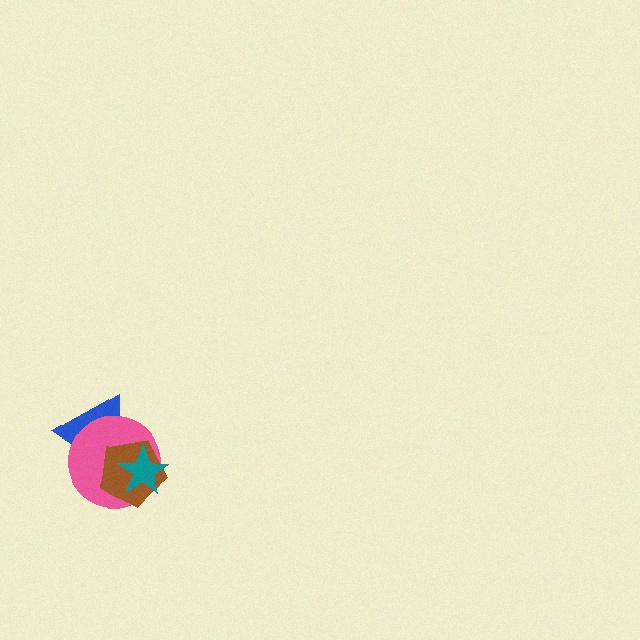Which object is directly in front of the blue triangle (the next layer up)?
The pink circle is directly in front of the blue triangle.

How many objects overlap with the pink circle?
3 objects overlap with the pink circle.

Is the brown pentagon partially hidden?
Yes, it is partially covered by another shape.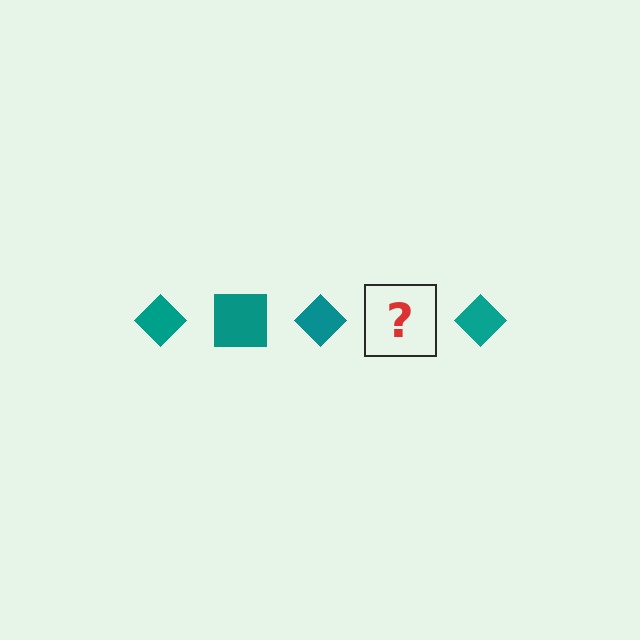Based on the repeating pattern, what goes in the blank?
The blank should be a teal square.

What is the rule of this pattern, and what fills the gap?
The rule is that the pattern cycles through diamond, square shapes in teal. The gap should be filled with a teal square.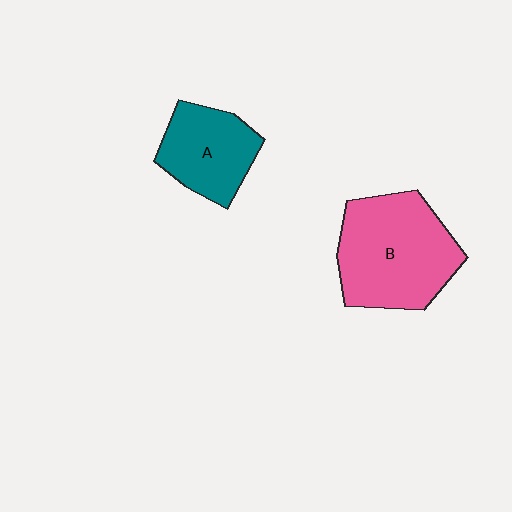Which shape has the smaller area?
Shape A (teal).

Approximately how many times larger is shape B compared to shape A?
Approximately 1.6 times.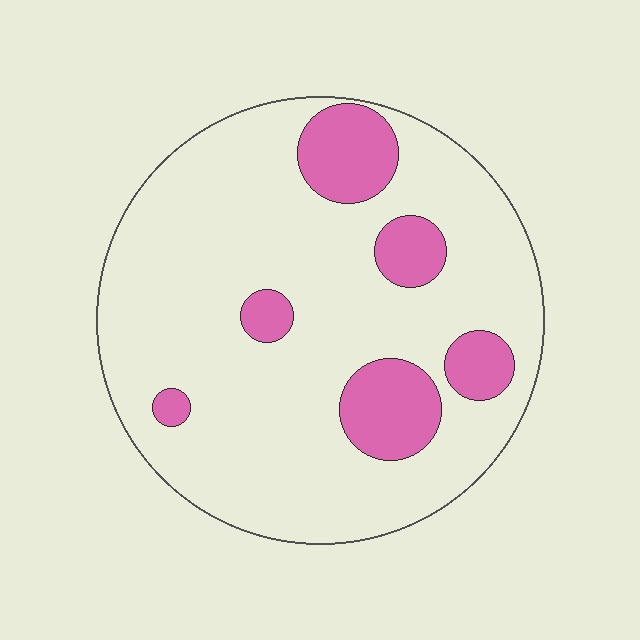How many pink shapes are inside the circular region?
6.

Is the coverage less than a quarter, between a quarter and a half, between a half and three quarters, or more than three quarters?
Less than a quarter.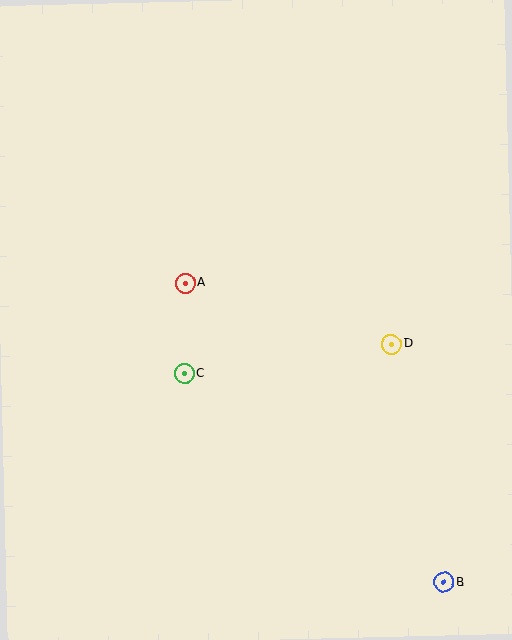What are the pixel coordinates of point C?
Point C is at (185, 373).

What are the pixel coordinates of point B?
Point B is at (444, 582).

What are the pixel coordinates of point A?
Point A is at (185, 283).